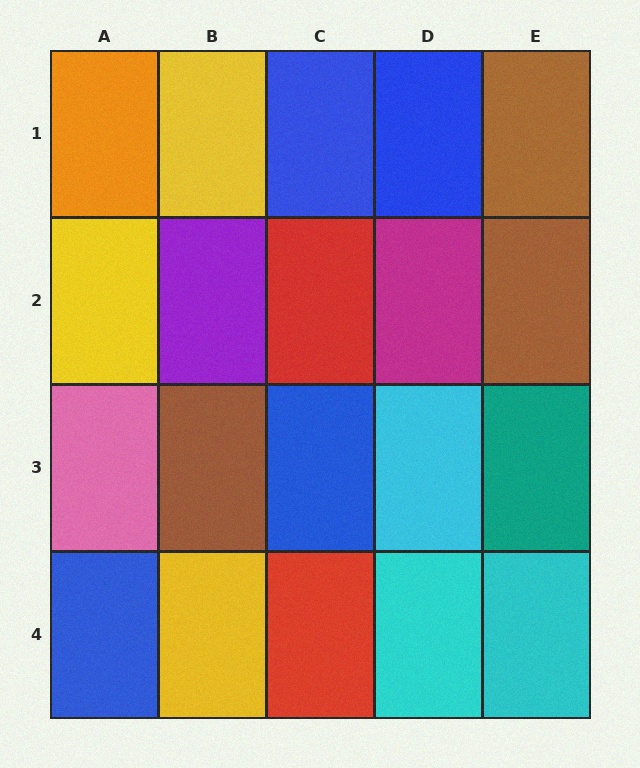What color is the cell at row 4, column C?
Red.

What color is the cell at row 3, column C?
Blue.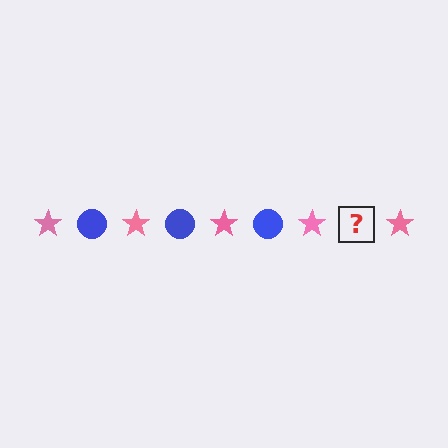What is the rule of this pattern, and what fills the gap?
The rule is that the pattern alternates between pink star and blue circle. The gap should be filled with a blue circle.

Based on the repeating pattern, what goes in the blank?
The blank should be a blue circle.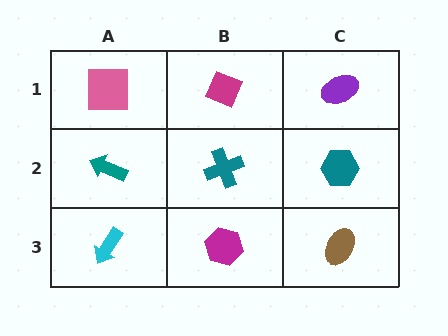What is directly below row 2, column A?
A cyan arrow.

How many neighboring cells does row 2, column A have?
3.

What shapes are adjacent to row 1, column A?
A teal arrow (row 2, column A), a magenta diamond (row 1, column B).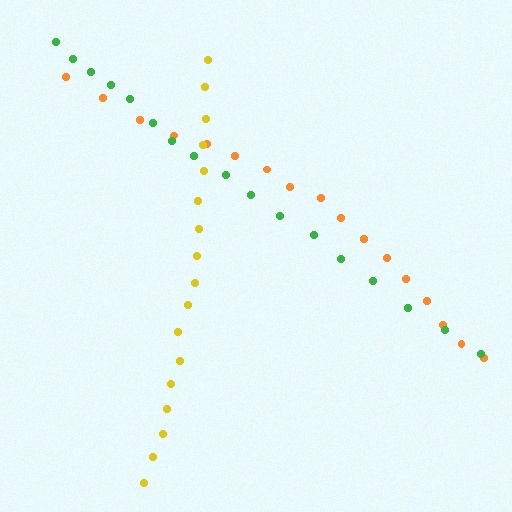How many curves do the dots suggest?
There are 3 distinct paths.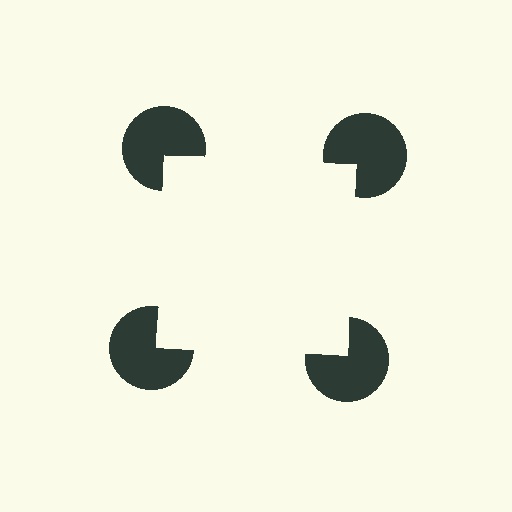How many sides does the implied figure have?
4 sides.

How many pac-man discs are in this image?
There are 4 — one at each vertex of the illusory square.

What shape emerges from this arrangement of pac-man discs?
An illusory square — its edges are inferred from the aligned wedge cuts in the pac-man discs, not physically drawn.